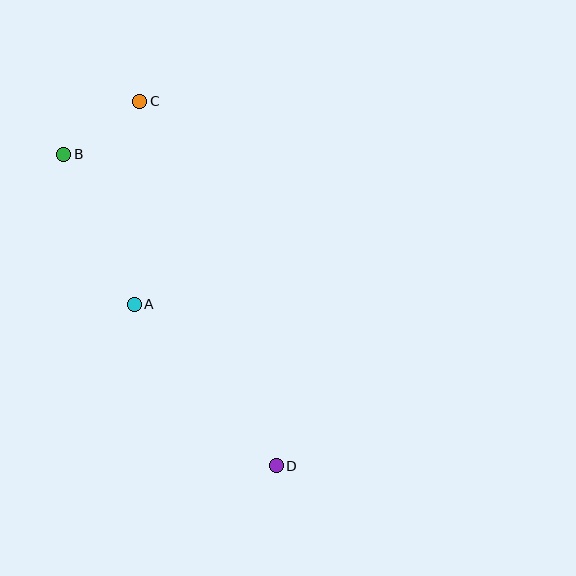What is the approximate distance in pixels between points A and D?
The distance between A and D is approximately 216 pixels.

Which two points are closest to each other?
Points B and C are closest to each other.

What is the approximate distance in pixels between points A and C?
The distance between A and C is approximately 203 pixels.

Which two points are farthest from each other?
Points C and D are farthest from each other.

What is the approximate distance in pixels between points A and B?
The distance between A and B is approximately 166 pixels.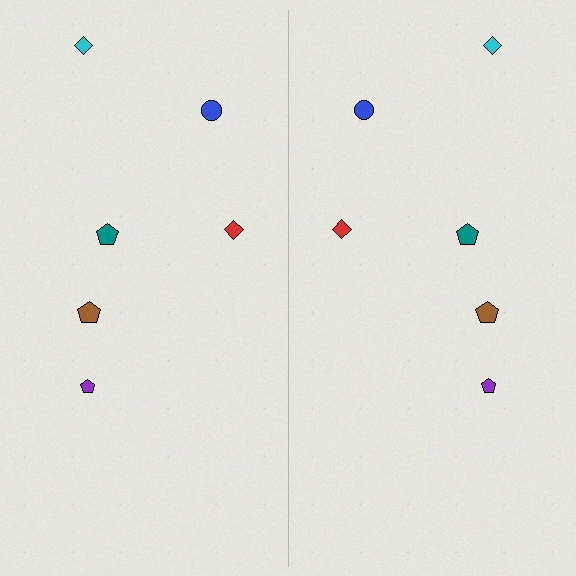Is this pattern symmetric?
Yes, this pattern has bilateral (reflection) symmetry.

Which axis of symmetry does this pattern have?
The pattern has a vertical axis of symmetry running through the center of the image.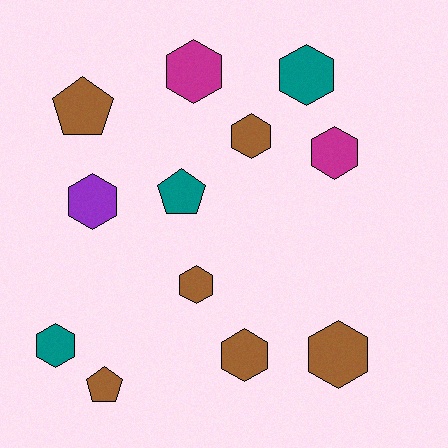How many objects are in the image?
There are 12 objects.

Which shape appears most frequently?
Hexagon, with 9 objects.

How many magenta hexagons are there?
There are 2 magenta hexagons.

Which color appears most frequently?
Brown, with 6 objects.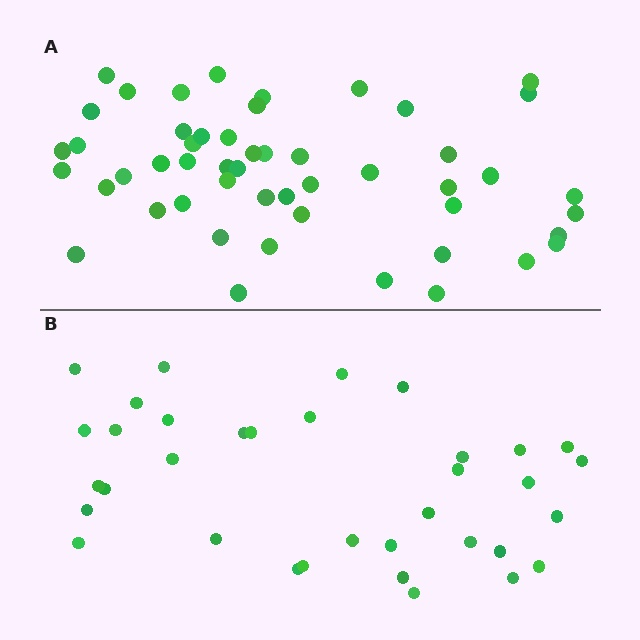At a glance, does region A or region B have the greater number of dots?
Region A (the top region) has more dots.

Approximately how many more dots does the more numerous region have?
Region A has approximately 15 more dots than region B.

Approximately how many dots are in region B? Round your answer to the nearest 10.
About 40 dots. (The exact count is 35, which rounds to 40.)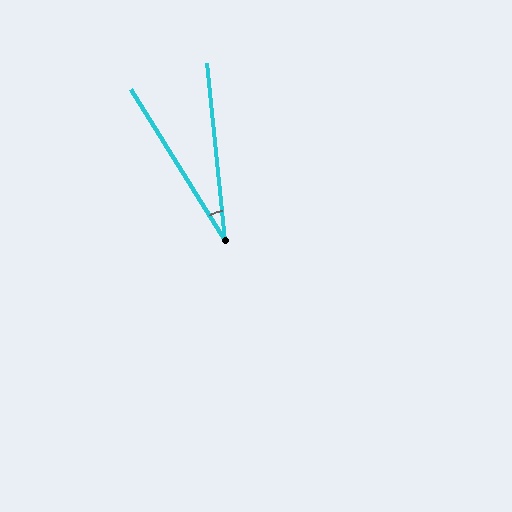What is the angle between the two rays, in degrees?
Approximately 26 degrees.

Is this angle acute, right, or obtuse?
It is acute.